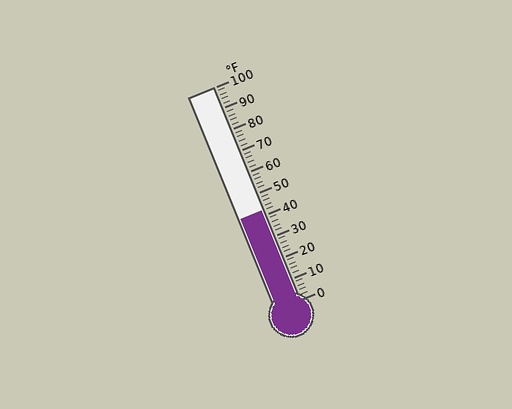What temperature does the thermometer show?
The thermometer shows approximately 42°F.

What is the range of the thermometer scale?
The thermometer scale ranges from 0°F to 100°F.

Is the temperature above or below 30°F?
The temperature is above 30°F.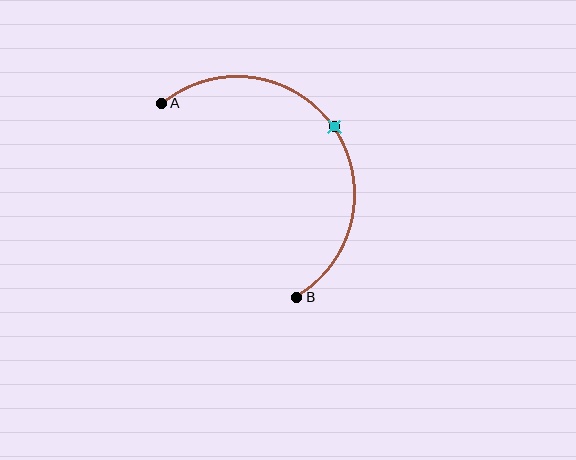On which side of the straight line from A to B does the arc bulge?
The arc bulges above and to the right of the straight line connecting A and B.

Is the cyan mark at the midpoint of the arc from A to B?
Yes. The cyan mark lies on the arc at equal arc-length from both A and B — it is the arc midpoint.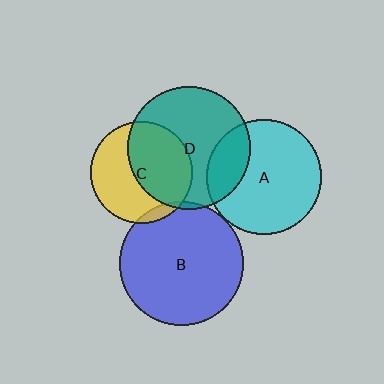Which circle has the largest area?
Circle B (blue).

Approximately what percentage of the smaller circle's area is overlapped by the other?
Approximately 5%.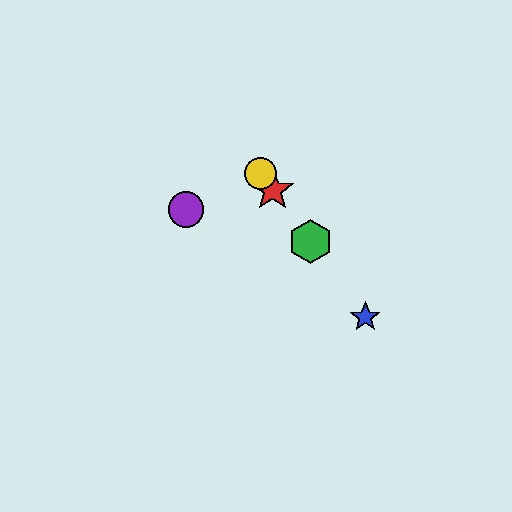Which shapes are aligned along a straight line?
The red star, the blue star, the green hexagon, the yellow circle are aligned along a straight line.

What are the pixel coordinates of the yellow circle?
The yellow circle is at (260, 173).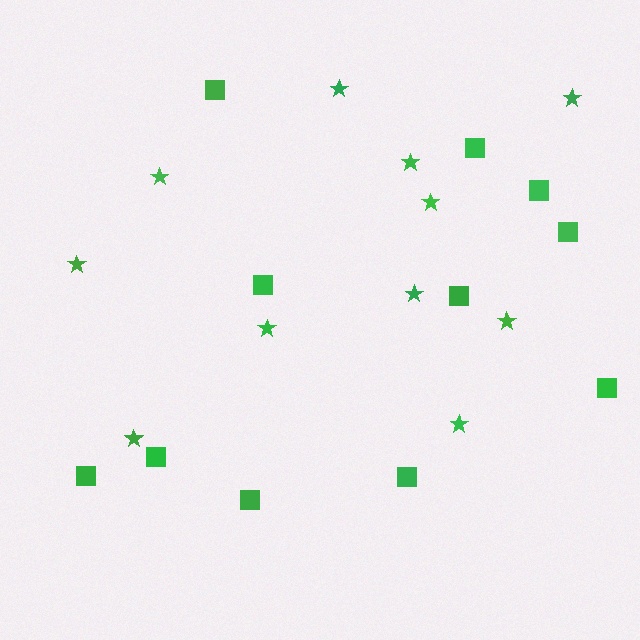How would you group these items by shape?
There are 2 groups: one group of squares (11) and one group of stars (11).